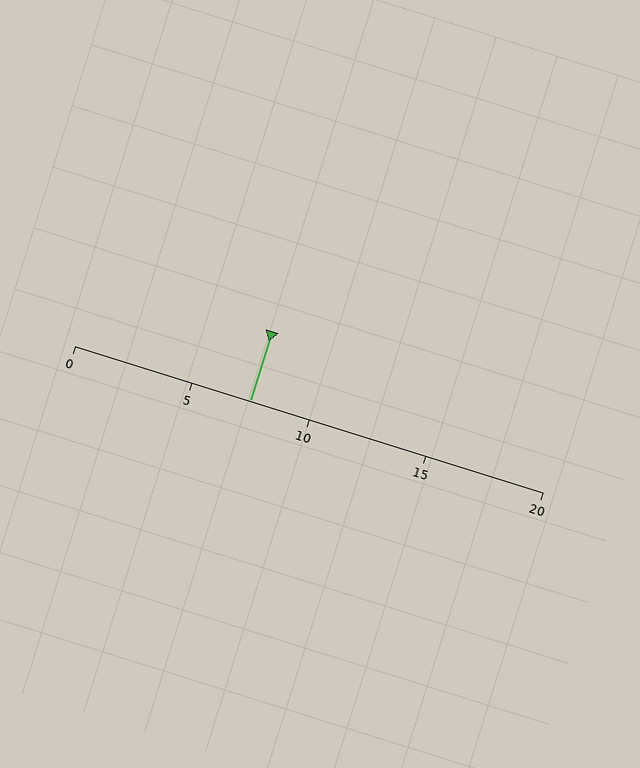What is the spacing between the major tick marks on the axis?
The major ticks are spaced 5 apart.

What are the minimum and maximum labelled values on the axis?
The axis runs from 0 to 20.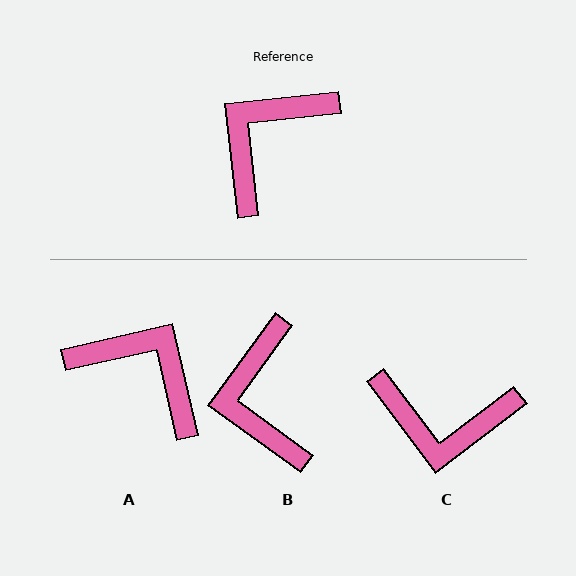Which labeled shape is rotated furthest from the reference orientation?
C, about 121 degrees away.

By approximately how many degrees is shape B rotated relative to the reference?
Approximately 48 degrees counter-clockwise.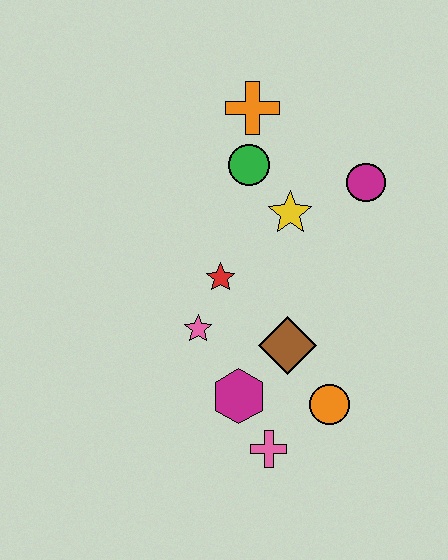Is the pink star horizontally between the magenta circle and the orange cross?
No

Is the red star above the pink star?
Yes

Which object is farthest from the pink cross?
The orange cross is farthest from the pink cross.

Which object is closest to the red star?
The pink star is closest to the red star.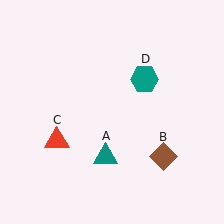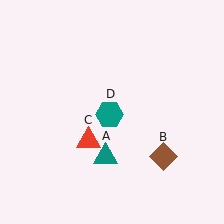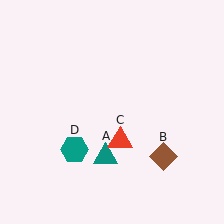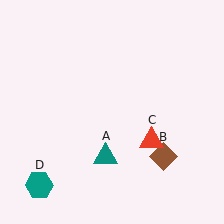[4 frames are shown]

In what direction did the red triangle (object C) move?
The red triangle (object C) moved right.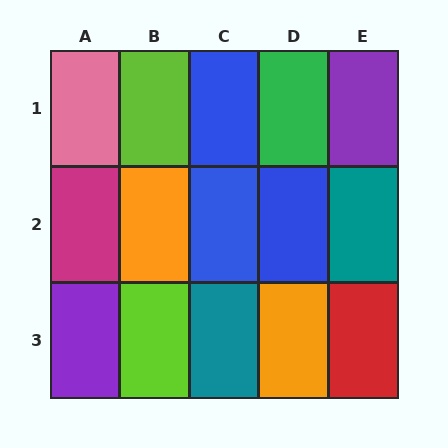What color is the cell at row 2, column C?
Blue.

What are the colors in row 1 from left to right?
Pink, lime, blue, green, purple.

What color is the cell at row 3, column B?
Lime.